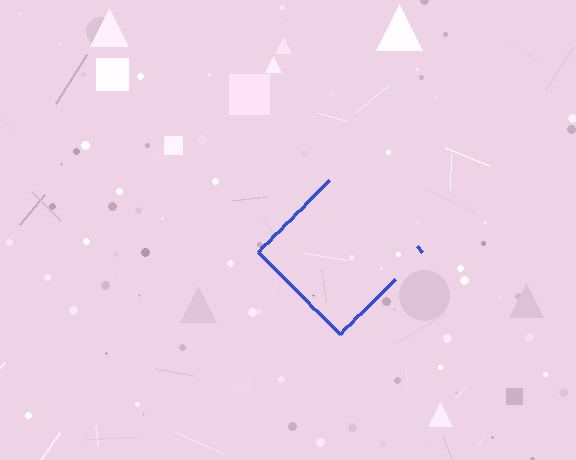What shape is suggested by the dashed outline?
The dashed outline suggests a diamond.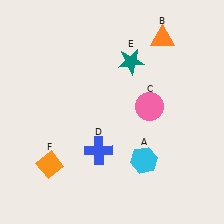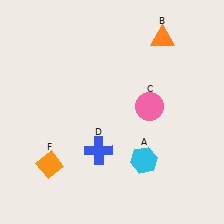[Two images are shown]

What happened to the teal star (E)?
The teal star (E) was removed in Image 2. It was in the top-right area of Image 1.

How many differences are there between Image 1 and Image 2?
There is 1 difference between the two images.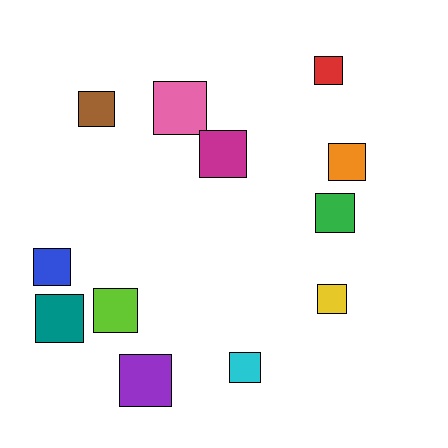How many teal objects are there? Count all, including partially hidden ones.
There is 1 teal object.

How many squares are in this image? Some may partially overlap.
There are 12 squares.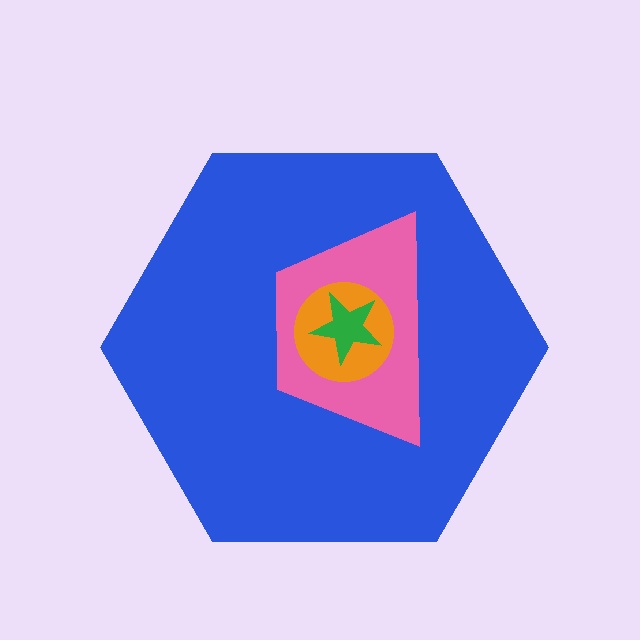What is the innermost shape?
The green star.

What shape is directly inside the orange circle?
The green star.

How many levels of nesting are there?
4.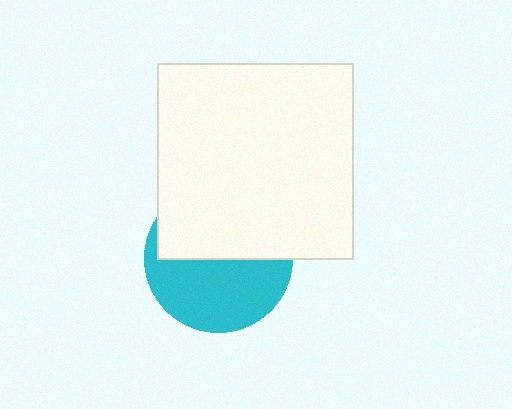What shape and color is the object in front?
The object in front is a white square.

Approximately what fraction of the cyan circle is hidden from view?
Roughly 49% of the cyan circle is hidden behind the white square.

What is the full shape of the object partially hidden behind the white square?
The partially hidden object is a cyan circle.